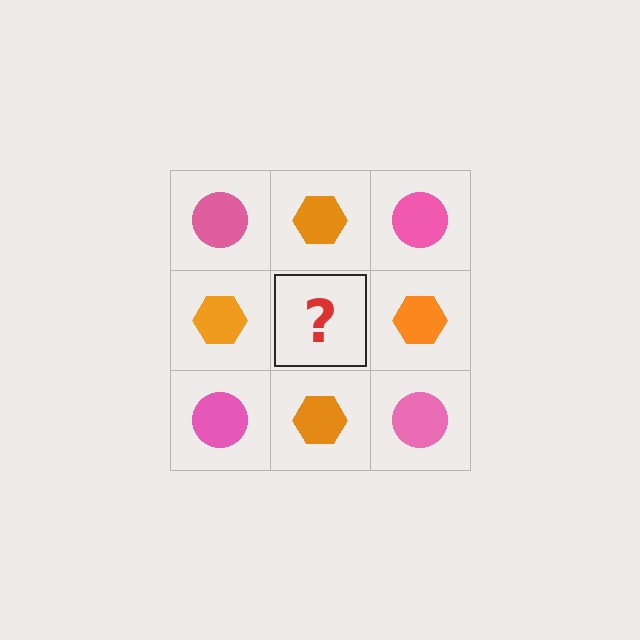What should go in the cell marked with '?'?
The missing cell should contain a pink circle.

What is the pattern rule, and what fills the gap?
The rule is that it alternates pink circle and orange hexagon in a checkerboard pattern. The gap should be filled with a pink circle.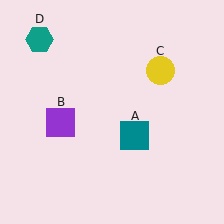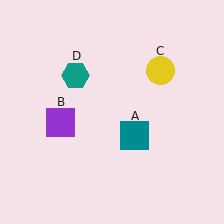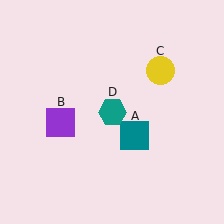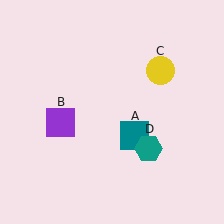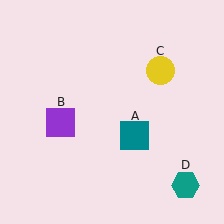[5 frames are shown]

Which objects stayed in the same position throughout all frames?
Teal square (object A) and purple square (object B) and yellow circle (object C) remained stationary.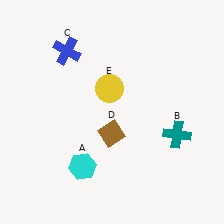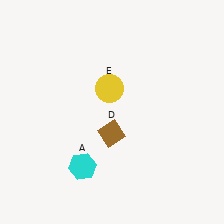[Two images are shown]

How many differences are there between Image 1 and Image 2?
There are 2 differences between the two images.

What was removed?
The teal cross (B), the blue cross (C) were removed in Image 2.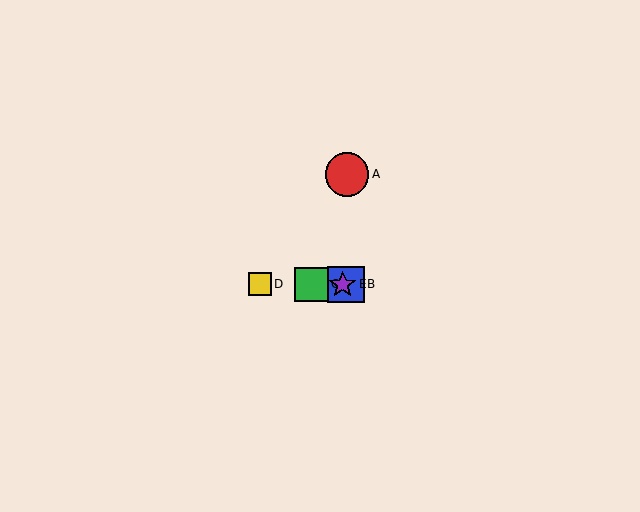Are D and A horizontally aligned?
No, D is at y≈284 and A is at y≈174.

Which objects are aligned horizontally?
Objects B, C, D, E are aligned horizontally.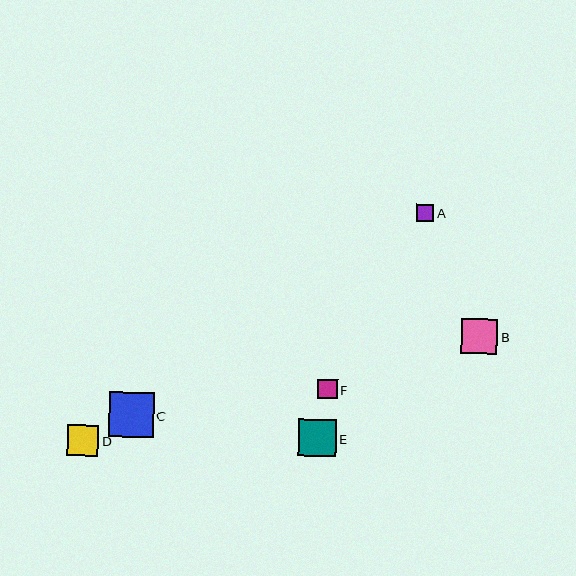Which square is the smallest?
Square A is the smallest with a size of approximately 17 pixels.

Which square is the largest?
Square C is the largest with a size of approximately 44 pixels.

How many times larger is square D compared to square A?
Square D is approximately 1.8 times the size of square A.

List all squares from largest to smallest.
From largest to smallest: C, E, B, D, F, A.